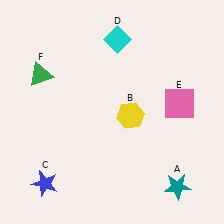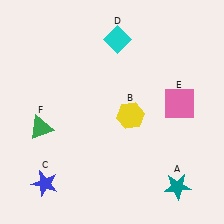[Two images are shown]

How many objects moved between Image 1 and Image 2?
1 object moved between the two images.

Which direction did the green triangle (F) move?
The green triangle (F) moved down.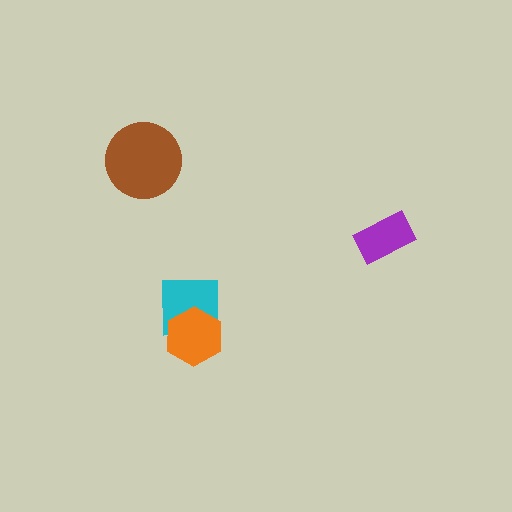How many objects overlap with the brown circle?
0 objects overlap with the brown circle.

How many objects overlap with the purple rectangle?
0 objects overlap with the purple rectangle.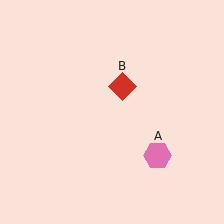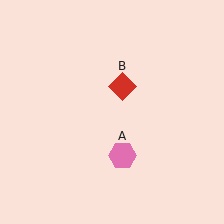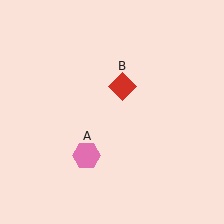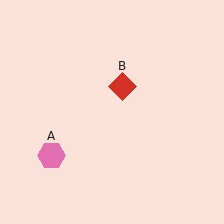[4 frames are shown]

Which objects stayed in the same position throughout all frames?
Red diamond (object B) remained stationary.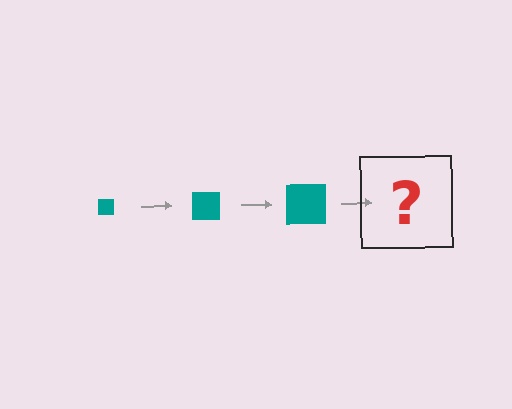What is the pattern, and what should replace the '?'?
The pattern is that the square gets progressively larger each step. The '?' should be a teal square, larger than the previous one.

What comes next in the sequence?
The next element should be a teal square, larger than the previous one.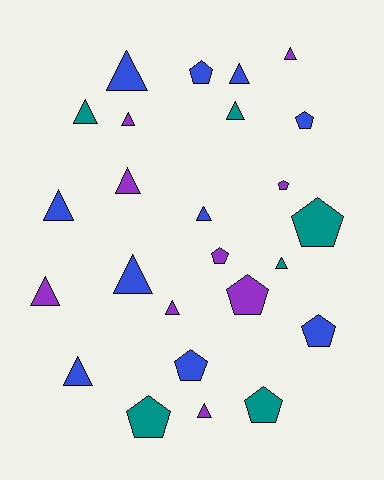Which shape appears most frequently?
Triangle, with 15 objects.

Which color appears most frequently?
Blue, with 10 objects.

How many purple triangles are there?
There are 6 purple triangles.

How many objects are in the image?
There are 25 objects.